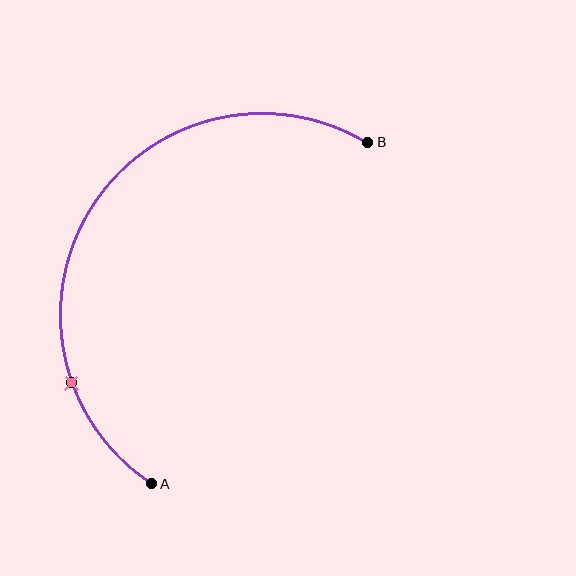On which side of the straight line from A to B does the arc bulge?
The arc bulges to the left of the straight line connecting A and B.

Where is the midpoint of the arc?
The arc midpoint is the point on the curve farthest from the straight line joining A and B. It sits to the left of that line.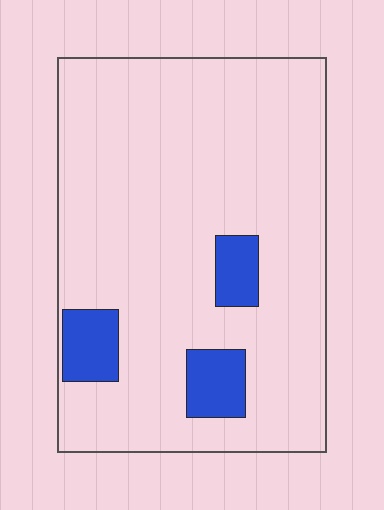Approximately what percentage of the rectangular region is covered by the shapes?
Approximately 10%.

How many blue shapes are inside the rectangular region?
3.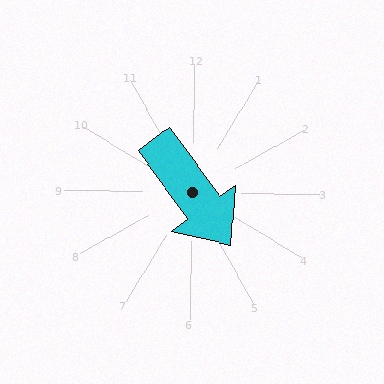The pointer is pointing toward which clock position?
Roughly 5 o'clock.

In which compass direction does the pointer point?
Southeast.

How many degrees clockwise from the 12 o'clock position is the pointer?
Approximately 143 degrees.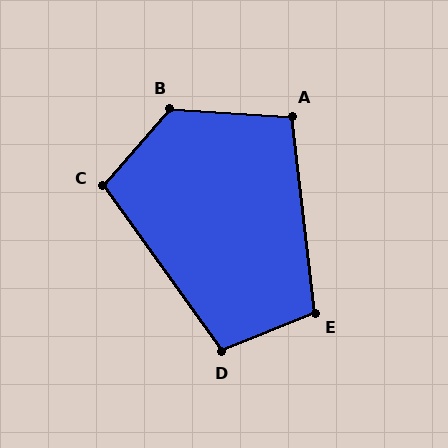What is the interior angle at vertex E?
Approximately 106 degrees (obtuse).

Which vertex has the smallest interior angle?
A, at approximately 100 degrees.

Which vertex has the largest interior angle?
B, at approximately 128 degrees.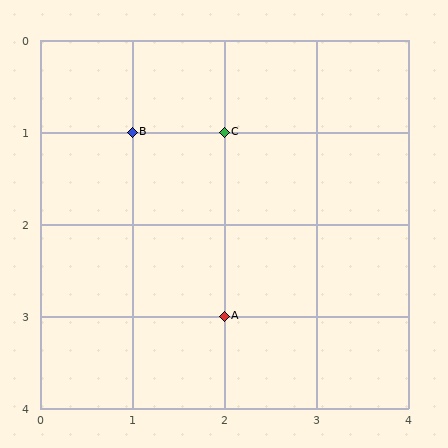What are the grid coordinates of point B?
Point B is at grid coordinates (1, 1).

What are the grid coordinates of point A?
Point A is at grid coordinates (2, 3).